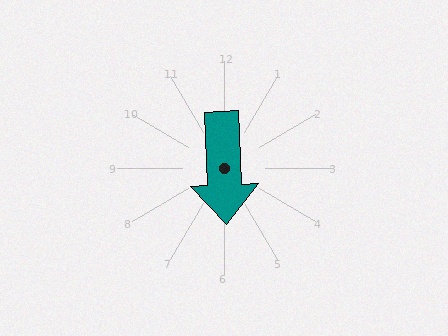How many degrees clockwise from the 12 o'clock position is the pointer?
Approximately 177 degrees.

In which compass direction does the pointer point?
South.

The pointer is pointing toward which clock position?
Roughly 6 o'clock.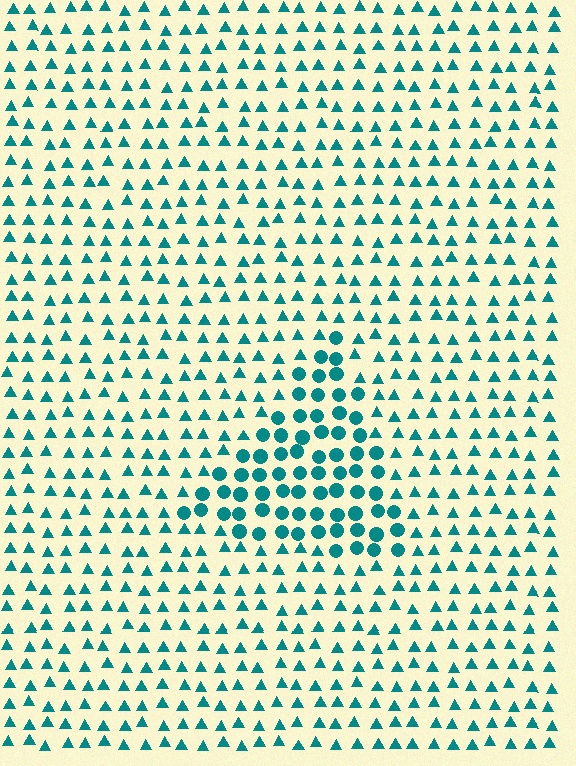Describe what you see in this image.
The image is filled with small teal elements arranged in a uniform grid. A triangle-shaped region contains circles, while the surrounding area contains triangles. The boundary is defined purely by the change in element shape.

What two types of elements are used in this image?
The image uses circles inside the triangle region and triangles outside it.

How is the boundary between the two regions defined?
The boundary is defined by a change in element shape: circles inside vs. triangles outside. All elements share the same color and spacing.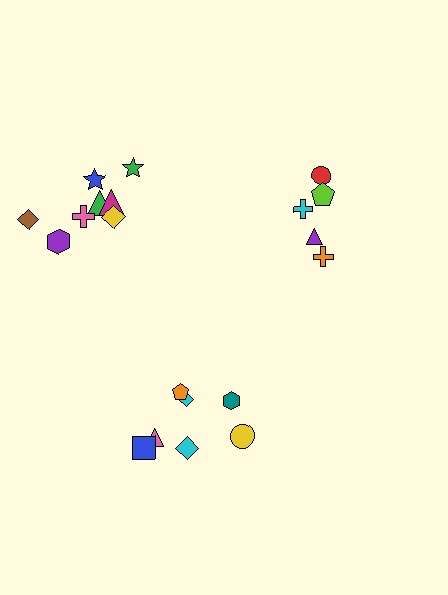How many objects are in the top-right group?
There are 5 objects.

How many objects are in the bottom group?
There are 7 objects.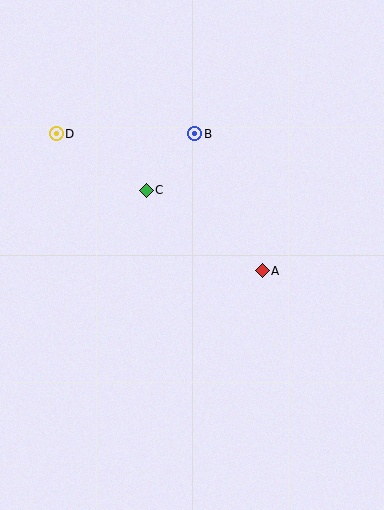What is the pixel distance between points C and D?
The distance between C and D is 107 pixels.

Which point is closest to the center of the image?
Point A at (262, 271) is closest to the center.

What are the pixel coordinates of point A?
Point A is at (262, 271).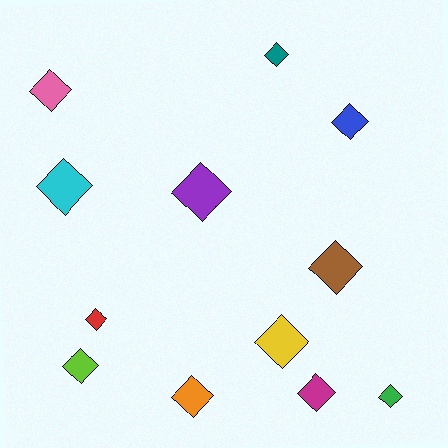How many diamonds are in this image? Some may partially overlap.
There are 12 diamonds.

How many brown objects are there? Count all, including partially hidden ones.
There is 1 brown object.